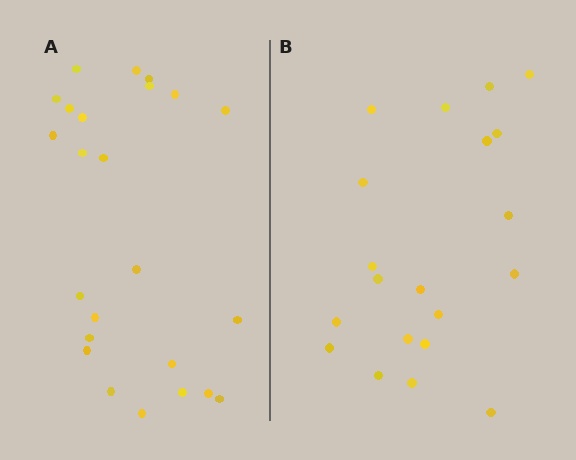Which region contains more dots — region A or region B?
Region A (the left region) has more dots.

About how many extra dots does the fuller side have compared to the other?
Region A has about 4 more dots than region B.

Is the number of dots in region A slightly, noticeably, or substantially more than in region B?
Region A has only slightly more — the two regions are fairly close. The ratio is roughly 1.2 to 1.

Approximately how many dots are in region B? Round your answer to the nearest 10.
About 20 dots.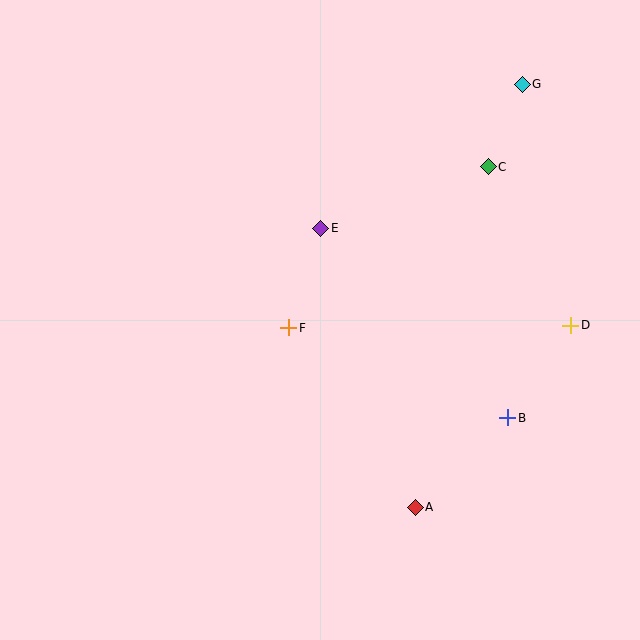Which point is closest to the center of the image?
Point F at (288, 328) is closest to the center.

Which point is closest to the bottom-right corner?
Point B is closest to the bottom-right corner.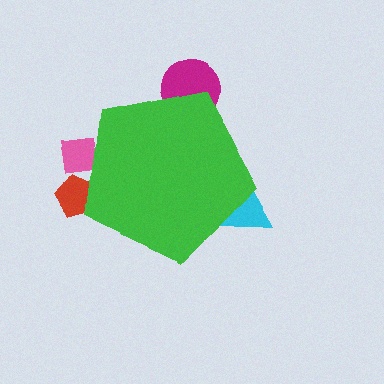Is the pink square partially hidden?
Yes, the pink square is partially hidden behind the green pentagon.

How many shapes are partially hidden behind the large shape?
4 shapes are partially hidden.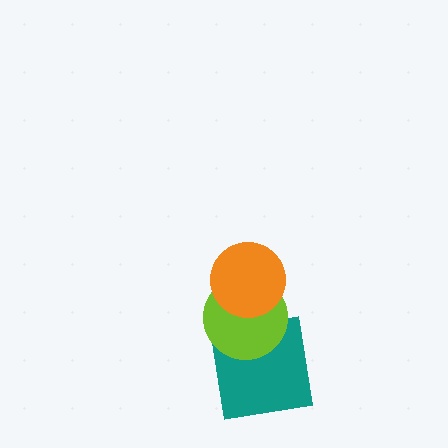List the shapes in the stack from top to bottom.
From top to bottom: the orange circle, the lime circle, the teal square.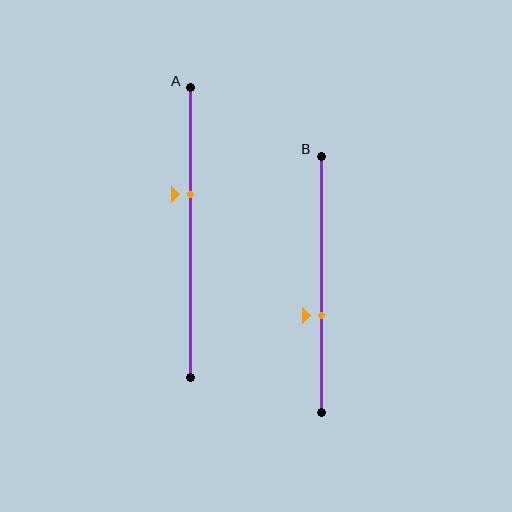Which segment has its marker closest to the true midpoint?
Segment B has its marker closest to the true midpoint.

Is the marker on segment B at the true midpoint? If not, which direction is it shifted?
No, the marker on segment B is shifted downward by about 12% of the segment length.